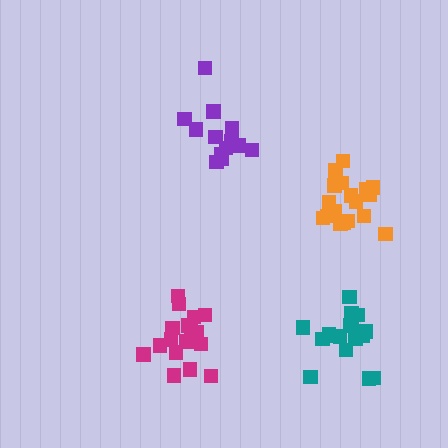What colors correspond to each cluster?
The clusters are colored: orange, purple, magenta, teal.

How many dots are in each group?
Group 1: 18 dots, Group 2: 13 dots, Group 3: 18 dots, Group 4: 17 dots (66 total).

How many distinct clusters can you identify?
There are 4 distinct clusters.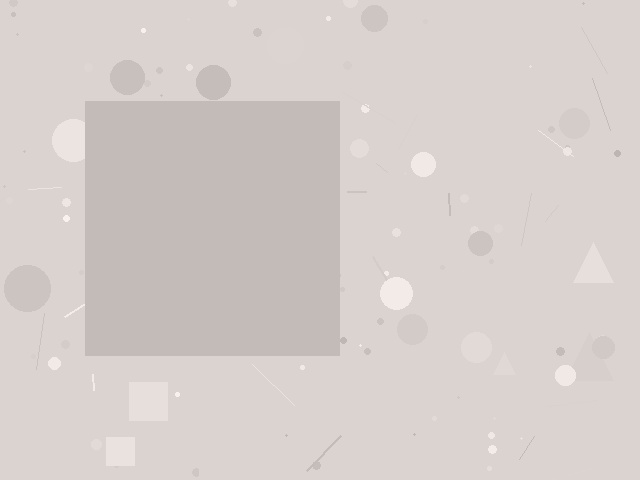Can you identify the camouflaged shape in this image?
The camouflaged shape is a square.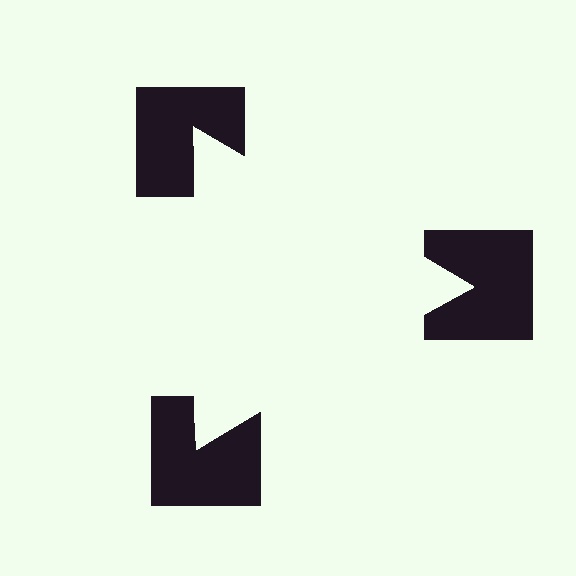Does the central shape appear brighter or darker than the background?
It typically appears slightly brighter than the background, even though no actual brightness change is drawn.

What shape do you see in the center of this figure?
An illusory triangle — its edges are inferred from the aligned wedge cuts in the notched squares, not physically drawn.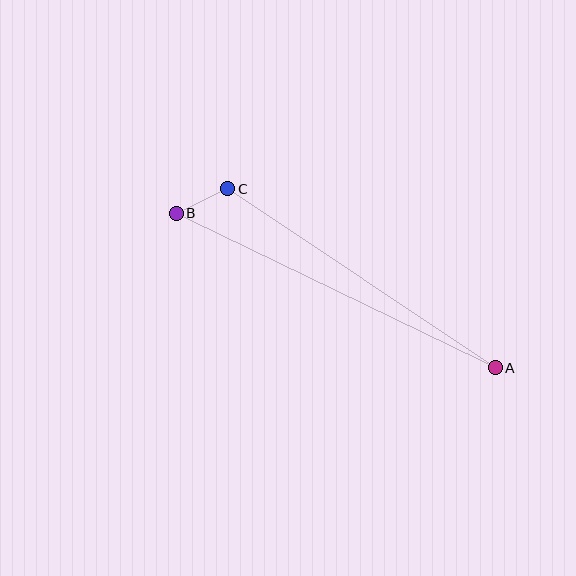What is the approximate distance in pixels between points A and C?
The distance between A and C is approximately 322 pixels.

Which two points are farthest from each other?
Points A and B are farthest from each other.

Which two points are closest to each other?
Points B and C are closest to each other.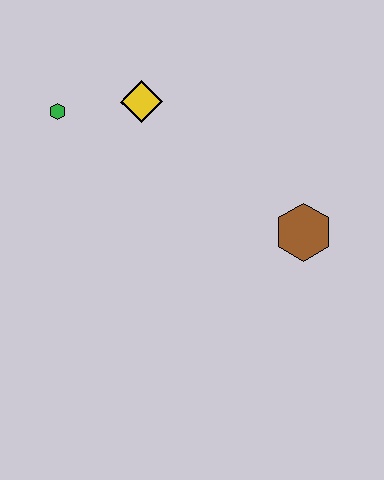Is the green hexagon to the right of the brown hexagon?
No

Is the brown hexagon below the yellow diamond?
Yes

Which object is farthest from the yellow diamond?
The brown hexagon is farthest from the yellow diamond.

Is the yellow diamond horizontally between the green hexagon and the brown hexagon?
Yes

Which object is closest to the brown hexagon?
The yellow diamond is closest to the brown hexagon.